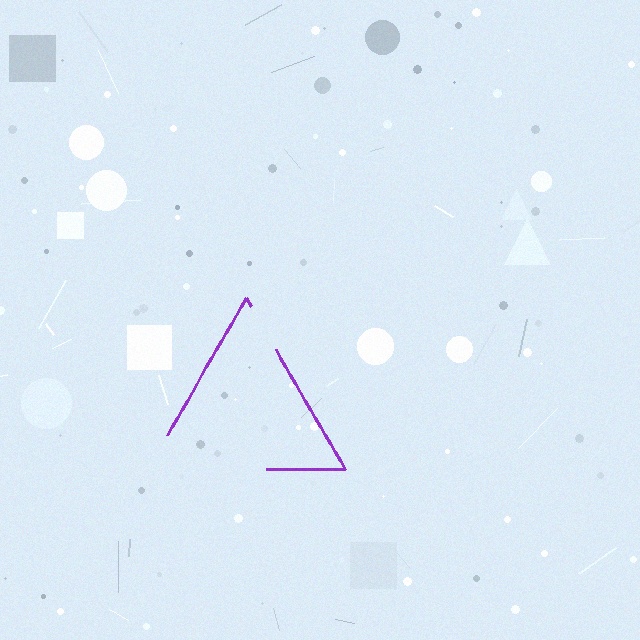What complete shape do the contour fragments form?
The contour fragments form a triangle.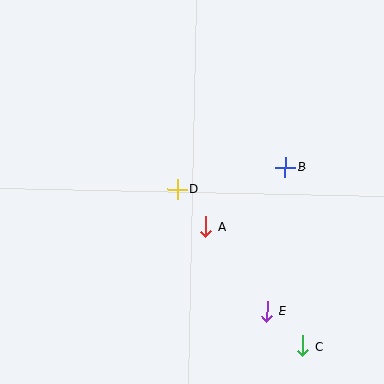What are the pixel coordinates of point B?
Point B is at (285, 167).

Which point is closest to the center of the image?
Point D at (177, 189) is closest to the center.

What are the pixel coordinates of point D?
Point D is at (177, 189).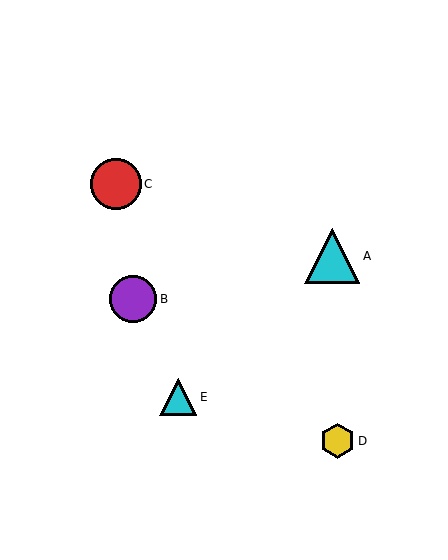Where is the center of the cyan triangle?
The center of the cyan triangle is at (332, 256).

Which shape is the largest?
The cyan triangle (labeled A) is the largest.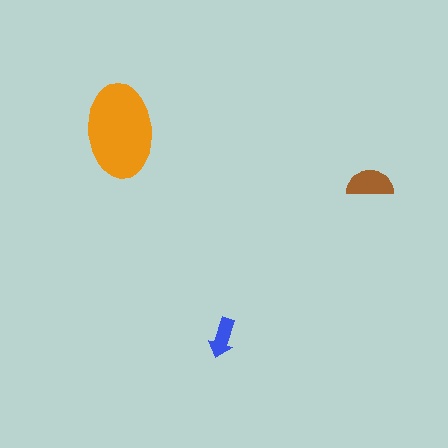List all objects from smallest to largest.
The blue arrow, the brown semicircle, the orange ellipse.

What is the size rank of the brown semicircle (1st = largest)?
2nd.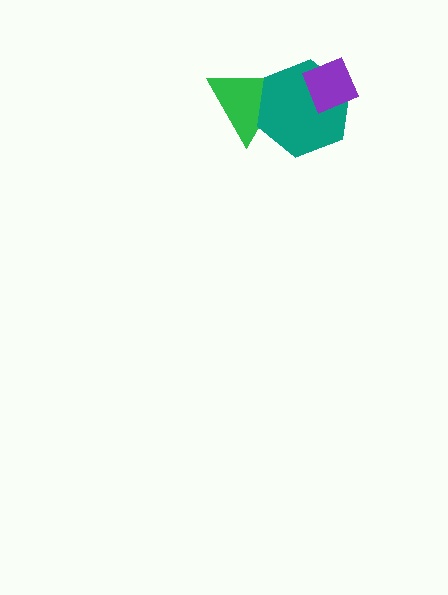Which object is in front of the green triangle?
The teal hexagon is in front of the green triangle.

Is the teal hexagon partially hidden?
Yes, it is partially covered by another shape.